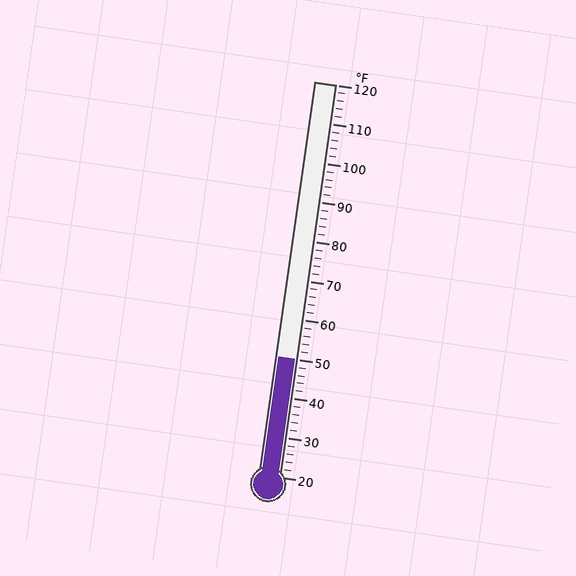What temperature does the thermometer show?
The thermometer shows approximately 50°F.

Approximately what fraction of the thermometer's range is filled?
The thermometer is filled to approximately 30% of its range.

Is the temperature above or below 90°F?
The temperature is below 90°F.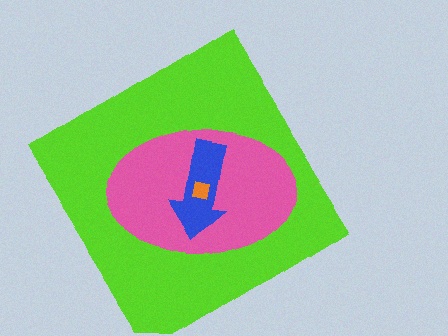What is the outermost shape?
The lime diamond.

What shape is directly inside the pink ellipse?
The blue arrow.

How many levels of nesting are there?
4.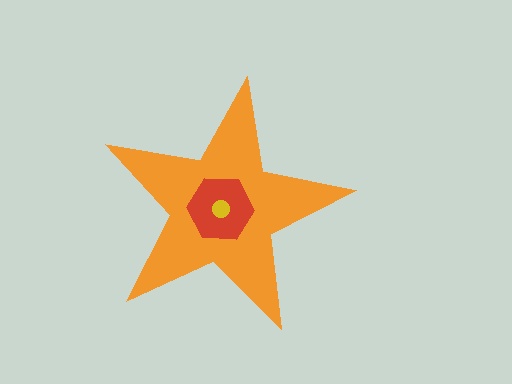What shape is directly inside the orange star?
The red hexagon.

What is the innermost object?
The yellow circle.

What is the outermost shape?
The orange star.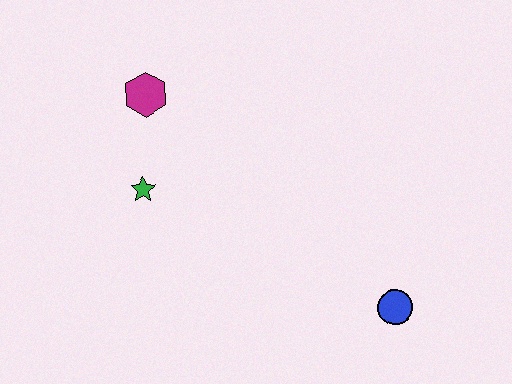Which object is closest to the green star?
The magenta hexagon is closest to the green star.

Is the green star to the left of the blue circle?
Yes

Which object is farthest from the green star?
The blue circle is farthest from the green star.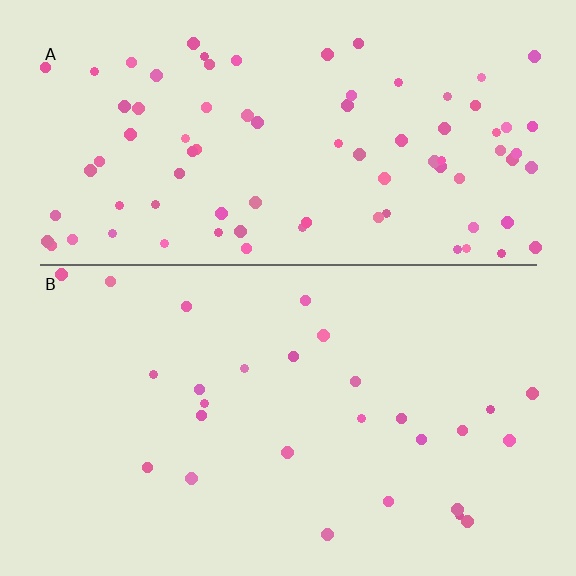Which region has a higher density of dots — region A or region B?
A (the top).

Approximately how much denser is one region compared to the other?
Approximately 3.0× — region A over region B.